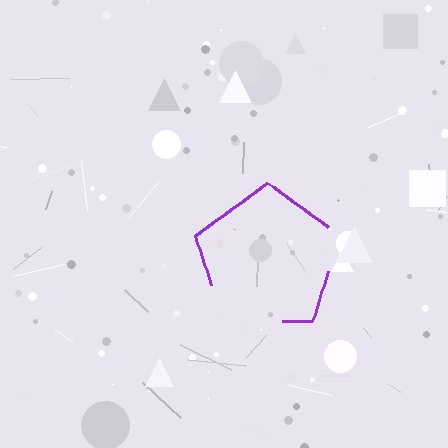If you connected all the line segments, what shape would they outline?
They would outline a pentagon.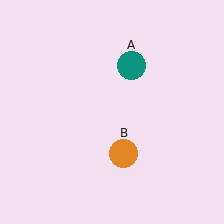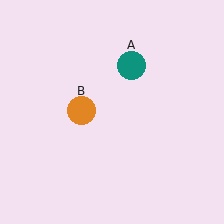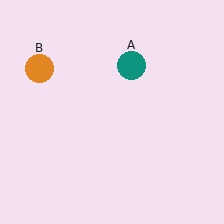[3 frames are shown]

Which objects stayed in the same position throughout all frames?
Teal circle (object A) remained stationary.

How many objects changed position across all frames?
1 object changed position: orange circle (object B).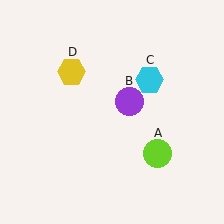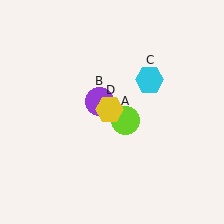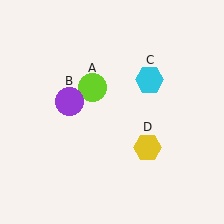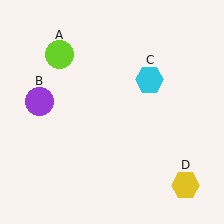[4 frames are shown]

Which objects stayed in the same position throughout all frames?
Cyan hexagon (object C) remained stationary.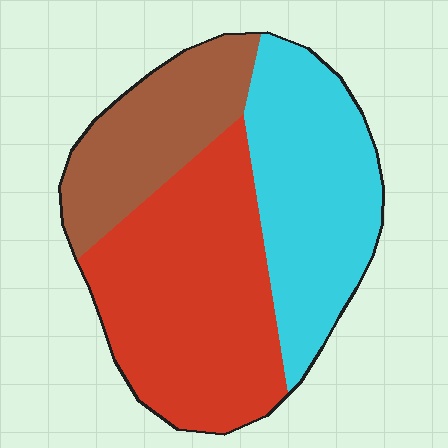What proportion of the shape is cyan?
Cyan takes up about one third (1/3) of the shape.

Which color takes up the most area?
Red, at roughly 45%.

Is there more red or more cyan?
Red.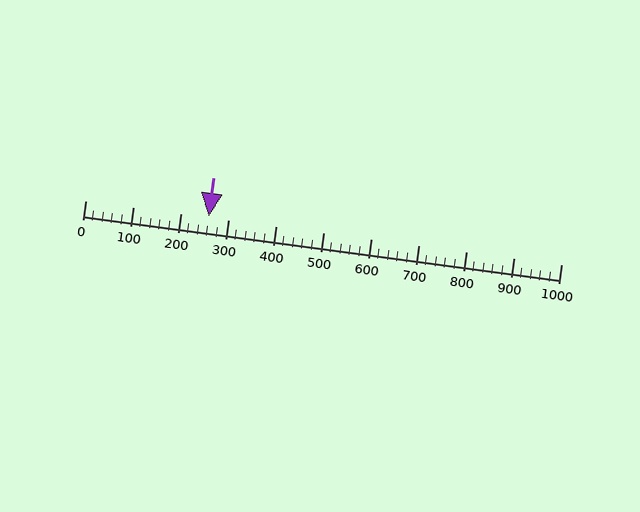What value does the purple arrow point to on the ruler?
The purple arrow points to approximately 260.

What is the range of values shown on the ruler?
The ruler shows values from 0 to 1000.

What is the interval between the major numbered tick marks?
The major tick marks are spaced 100 units apart.